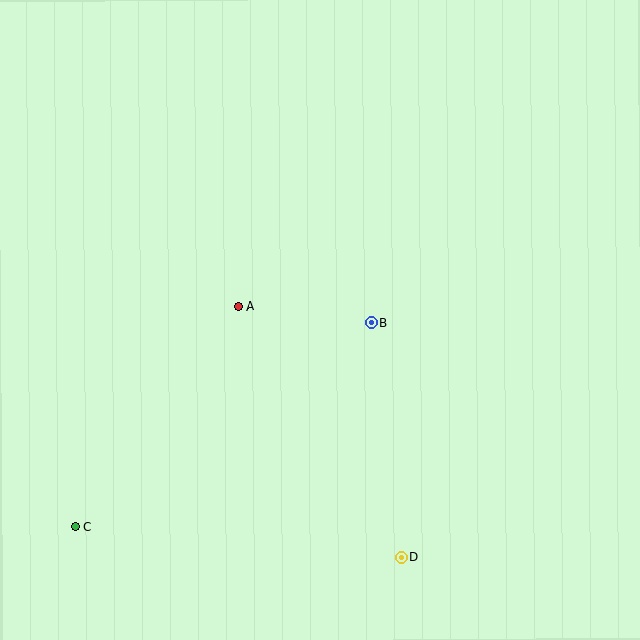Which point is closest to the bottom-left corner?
Point C is closest to the bottom-left corner.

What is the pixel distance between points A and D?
The distance between A and D is 300 pixels.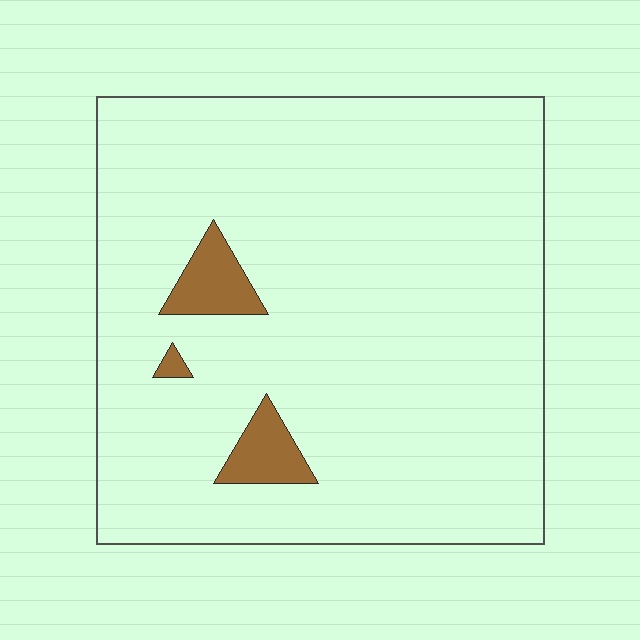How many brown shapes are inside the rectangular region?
3.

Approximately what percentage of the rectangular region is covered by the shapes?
Approximately 5%.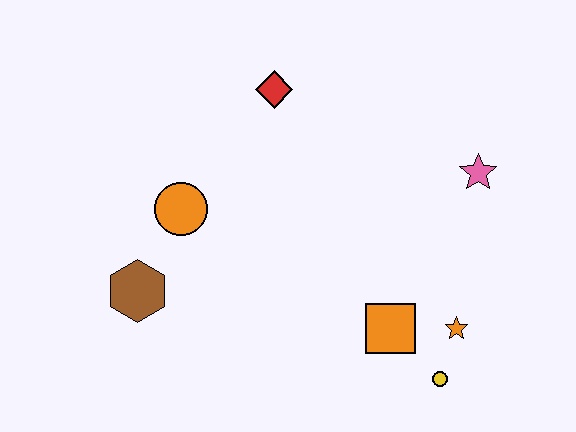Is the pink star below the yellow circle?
No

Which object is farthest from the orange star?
The brown hexagon is farthest from the orange star.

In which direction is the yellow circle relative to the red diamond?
The yellow circle is below the red diamond.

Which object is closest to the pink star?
The orange star is closest to the pink star.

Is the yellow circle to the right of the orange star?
No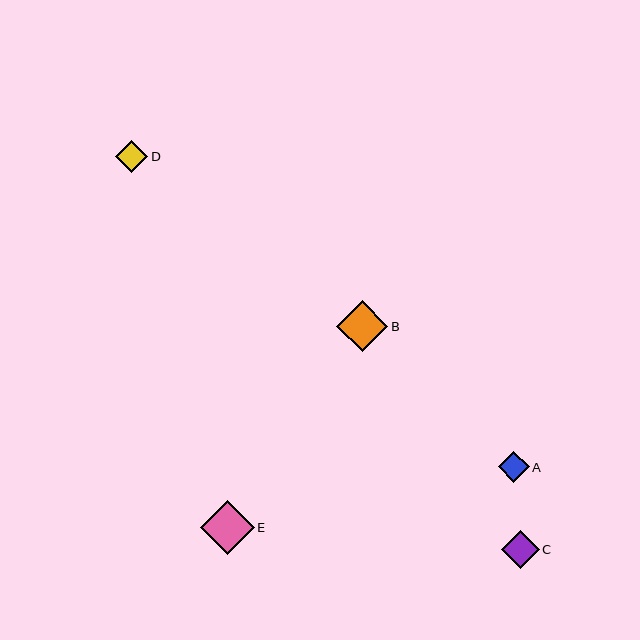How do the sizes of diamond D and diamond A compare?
Diamond D and diamond A are approximately the same size.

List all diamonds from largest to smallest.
From largest to smallest: E, B, C, D, A.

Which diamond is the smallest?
Diamond A is the smallest with a size of approximately 31 pixels.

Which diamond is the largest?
Diamond E is the largest with a size of approximately 54 pixels.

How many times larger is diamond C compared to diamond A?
Diamond C is approximately 1.2 times the size of diamond A.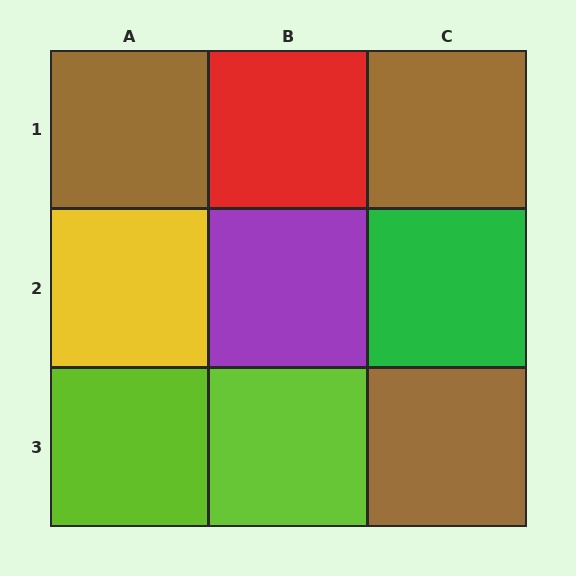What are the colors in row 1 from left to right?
Brown, red, brown.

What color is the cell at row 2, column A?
Yellow.